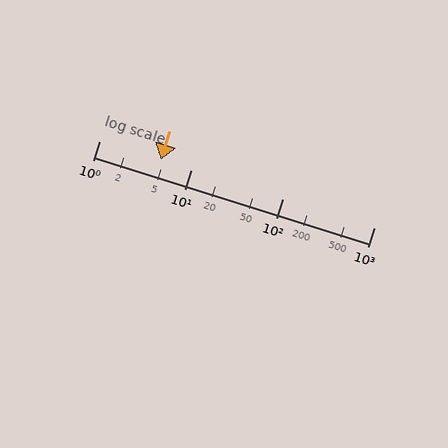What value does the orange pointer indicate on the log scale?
The pointer indicates approximately 4.7.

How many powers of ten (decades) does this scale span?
The scale spans 3 decades, from 1 to 1000.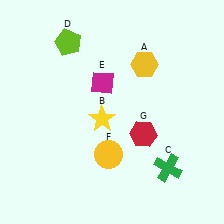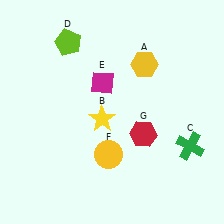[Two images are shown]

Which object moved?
The green cross (C) moved right.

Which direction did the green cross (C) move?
The green cross (C) moved right.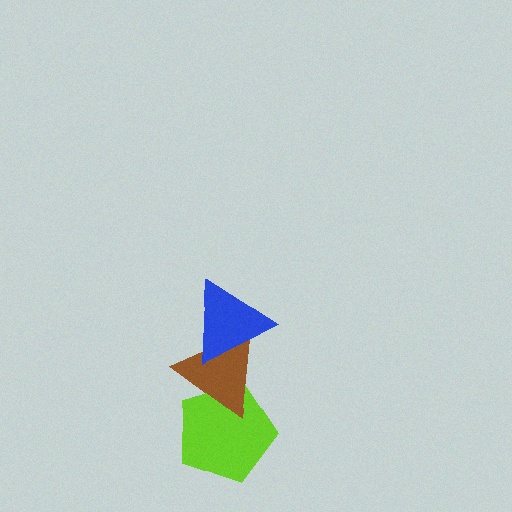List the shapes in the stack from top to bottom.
From top to bottom: the blue triangle, the brown triangle, the lime pentagon.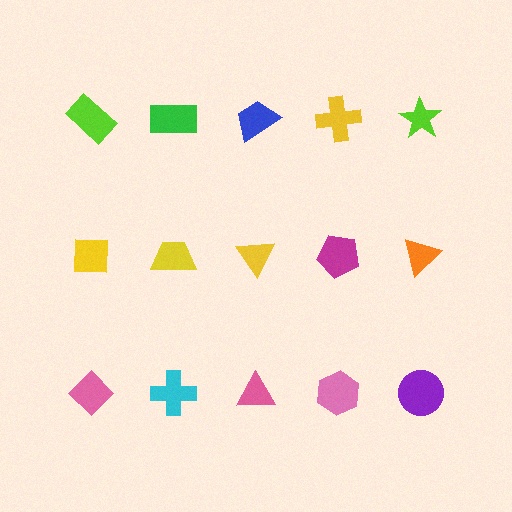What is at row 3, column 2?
A cyan cross.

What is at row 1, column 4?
A yellow cross.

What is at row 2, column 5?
An orange triangle.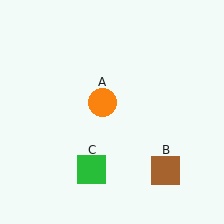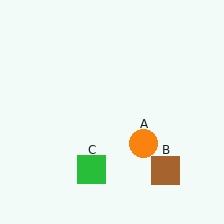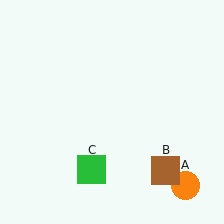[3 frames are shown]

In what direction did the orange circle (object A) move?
The orange circle (object A) moved down and to the right.